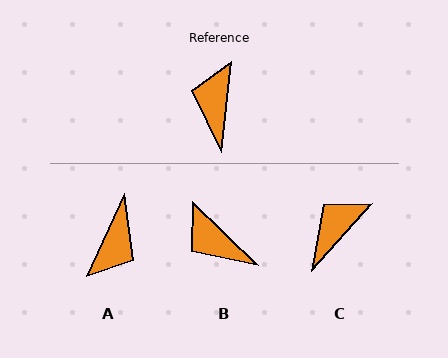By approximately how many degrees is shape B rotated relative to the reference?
Approximately 53 degrees counter-clockwise.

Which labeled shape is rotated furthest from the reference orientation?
A, about 162 degrees away.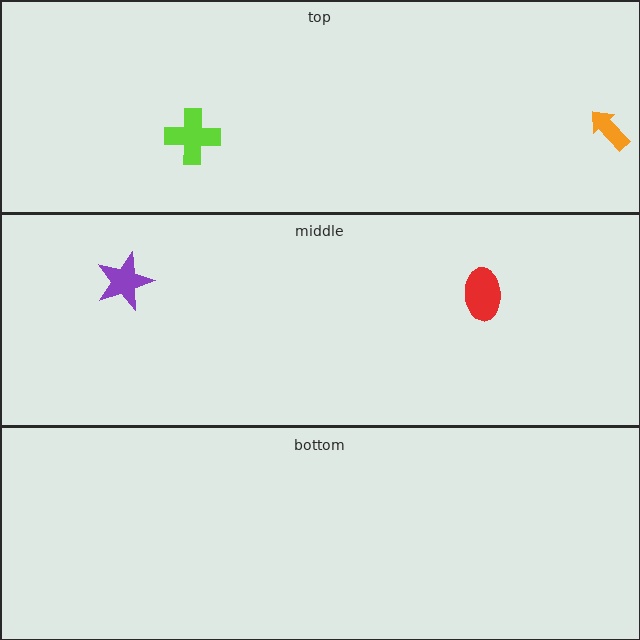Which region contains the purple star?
The middle region.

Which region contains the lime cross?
The top region.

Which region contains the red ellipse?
The middle region.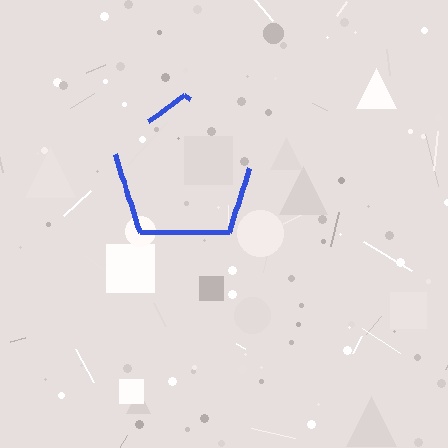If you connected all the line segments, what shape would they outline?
They would outline a pentagon.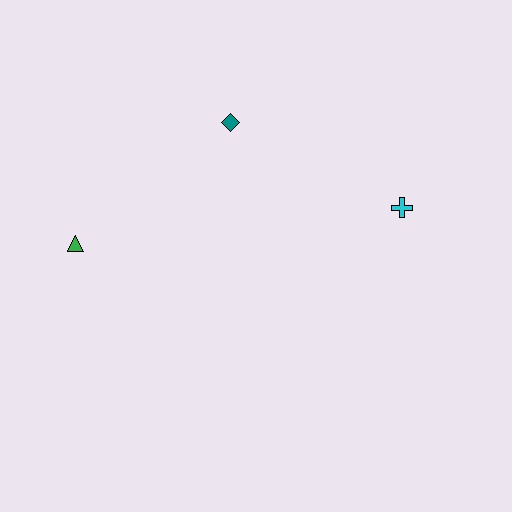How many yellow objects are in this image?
There are no yellow objects.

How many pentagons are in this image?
There are no pentagons.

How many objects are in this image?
There are 3 objects.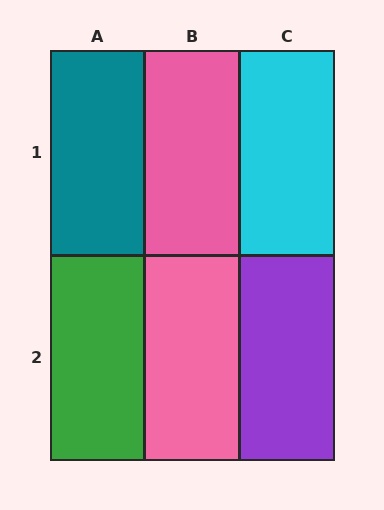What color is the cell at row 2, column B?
Pink.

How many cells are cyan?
1 cell is cyan.